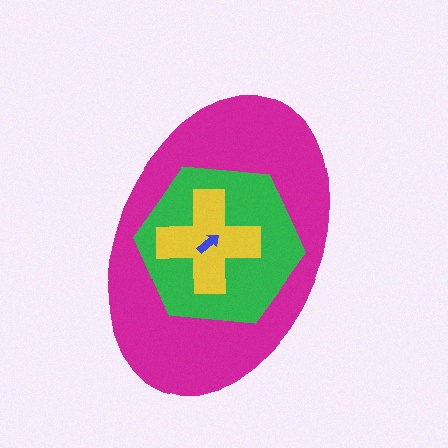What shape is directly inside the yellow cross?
The blue arrow.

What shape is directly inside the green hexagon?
The yellow cross.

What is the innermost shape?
The blue arrow.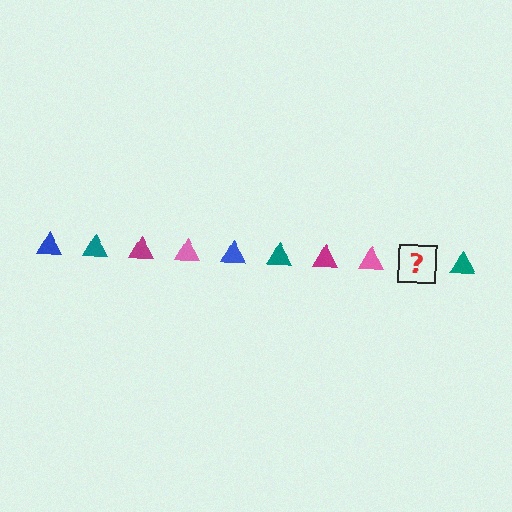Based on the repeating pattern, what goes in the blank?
The blank should be a blue triangle.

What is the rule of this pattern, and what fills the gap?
The rule is that the pattern cycles through blue, teal, magenta, pink triangles. The gap should be filled with a blue triangle.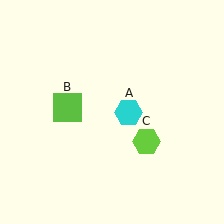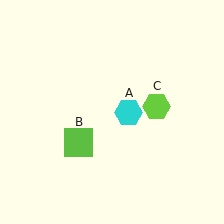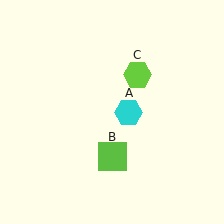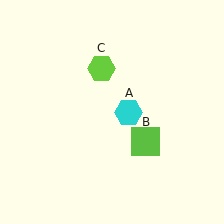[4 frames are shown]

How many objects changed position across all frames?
2 objects changed position: lime square (object B), lime hexagon (object C).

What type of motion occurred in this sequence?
The lime square (object B), lime hexagon (object C) rotated counterclockwise around the center of the scene.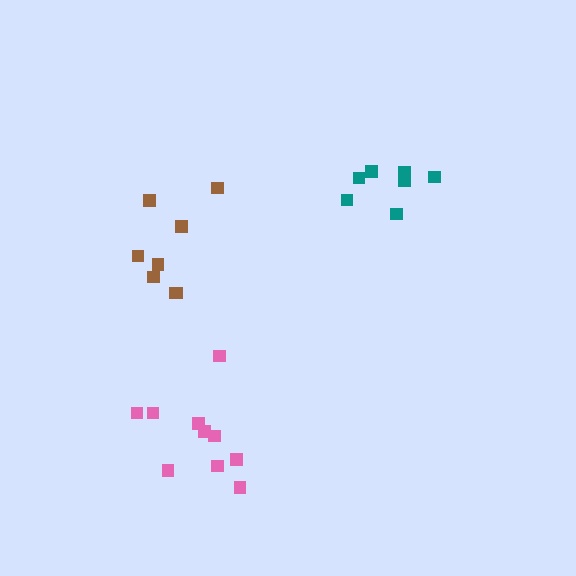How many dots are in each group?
Group 1: 8 dots, Group 2: 10 dots, Group 3: 7 dots (25 total).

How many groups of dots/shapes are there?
There are 3 groups.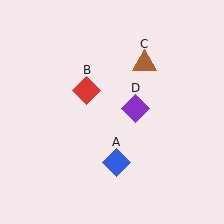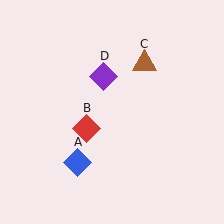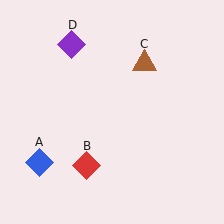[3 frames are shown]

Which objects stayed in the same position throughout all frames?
Brown triangle (object C) remained stationary.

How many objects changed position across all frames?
3 objects changed position: blue diamond (object A), red diamond (object B), purple diamond (object D).